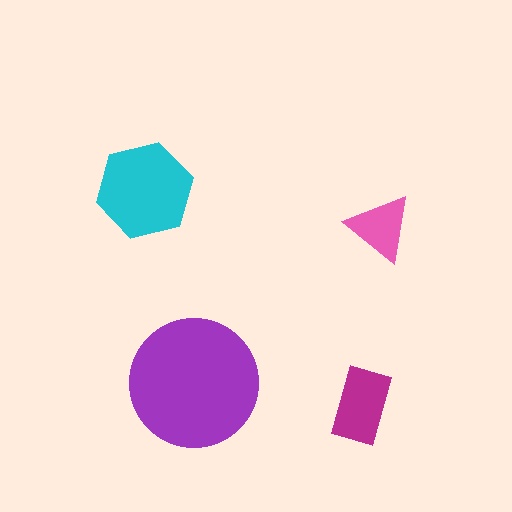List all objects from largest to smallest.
The purple circle, the cyan hexagon, the magenta rectangle, the pink triangle.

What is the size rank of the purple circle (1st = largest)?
1st.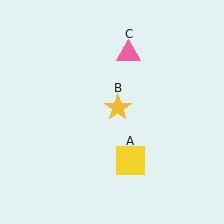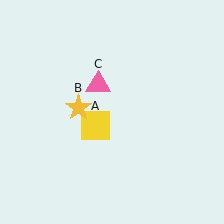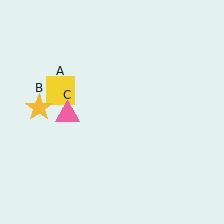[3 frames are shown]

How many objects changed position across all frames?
3 objects changed position: yellow square (object A), yellow star (object B), pink triangle (object C).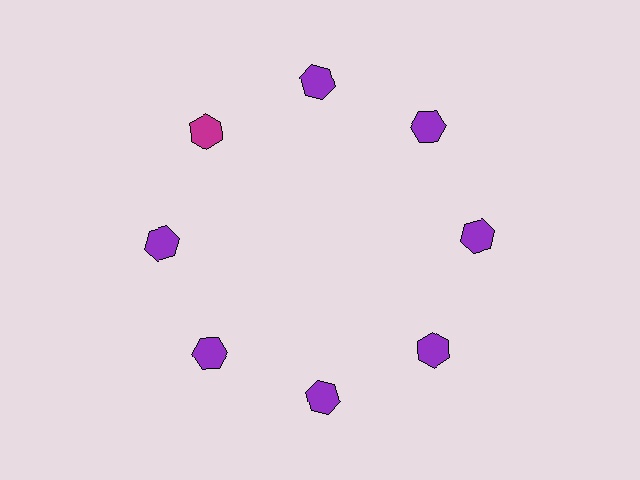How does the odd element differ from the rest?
It has a different color: magenta instead of purple.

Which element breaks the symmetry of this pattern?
The magenta hexagon at roughly the 10 o'clock position breaks the symmetry. All other shapes are purple hexagons.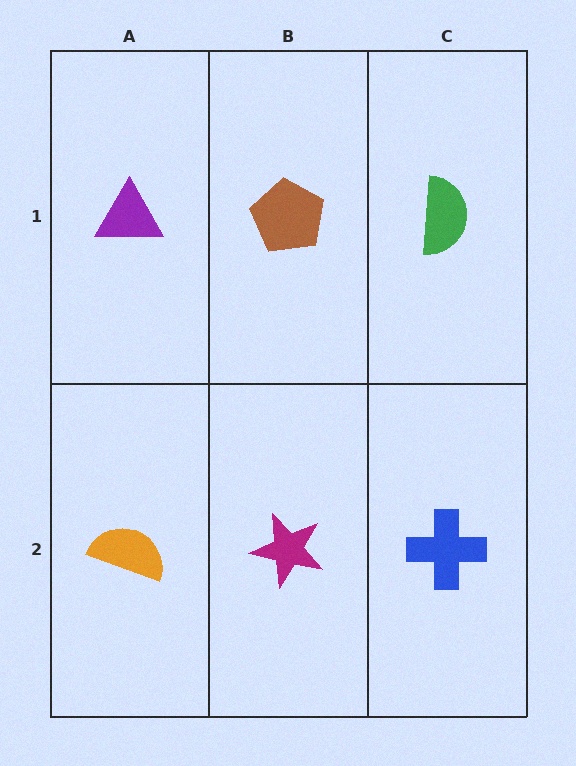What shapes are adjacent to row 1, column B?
A magenta star (row 2, column B), a purple triangle (row 1, column A), a green semicircle (row 1, column C).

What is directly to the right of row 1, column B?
A green semicircle.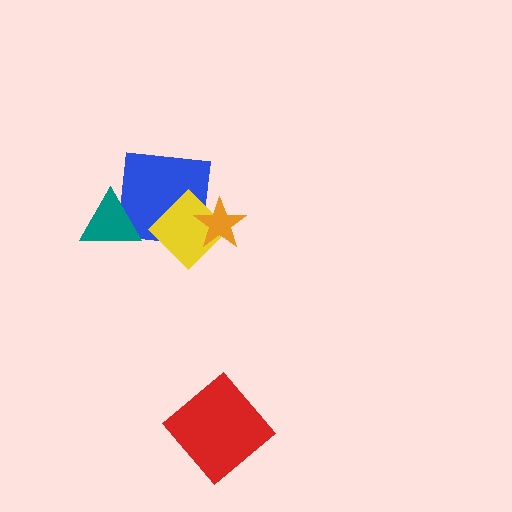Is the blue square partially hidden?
Yes, it is partially covered by another shape.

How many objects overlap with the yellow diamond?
2 objects overlap with the yellow diamond.